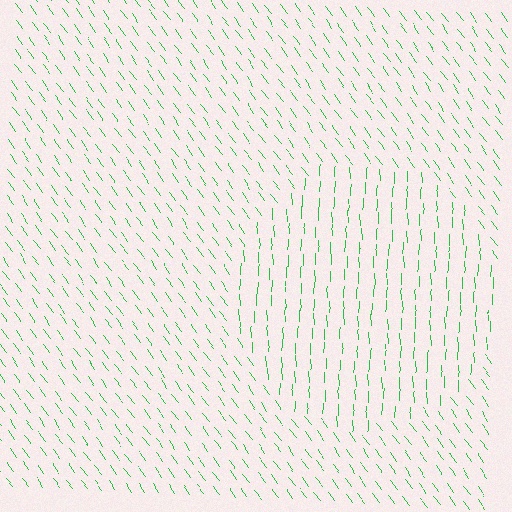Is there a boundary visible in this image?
Yes, there is a texture boundary formed by a change in line orientation.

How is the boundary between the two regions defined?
The boundary is defined purely by a change in line orientation (approximately 35 degrees difference). All lines are the same color and thickness.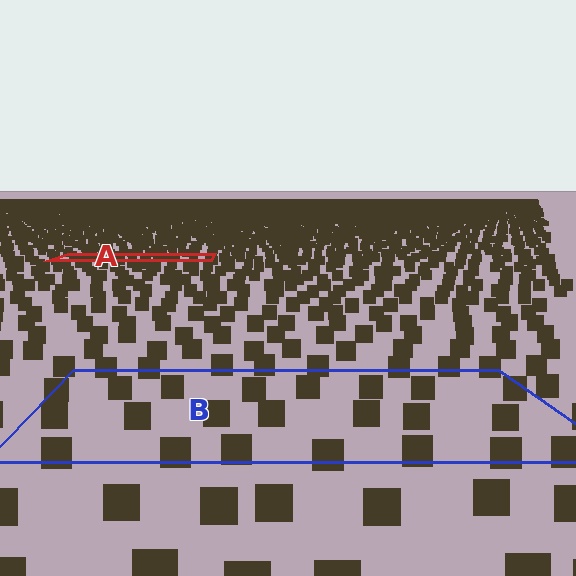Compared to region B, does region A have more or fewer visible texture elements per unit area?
Region A has more texture elements per unit area — they are packed more densely because it is farther away.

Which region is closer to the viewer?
Region B is closer. The texture elements there are larger and more spread out.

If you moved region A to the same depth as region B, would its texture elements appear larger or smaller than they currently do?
They would appear larger. At a closer depth, the same texture elements are projected at a bigger on-screen size.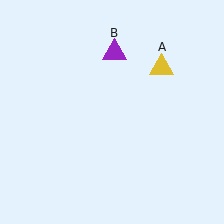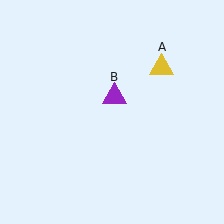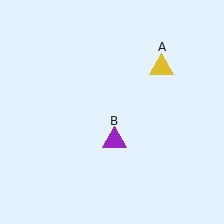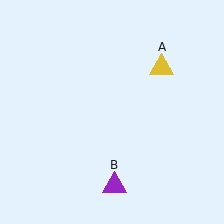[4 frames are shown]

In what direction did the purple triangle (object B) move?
The purple triangle (object B) moved down.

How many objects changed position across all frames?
1 object changed position: purple triangle (object B).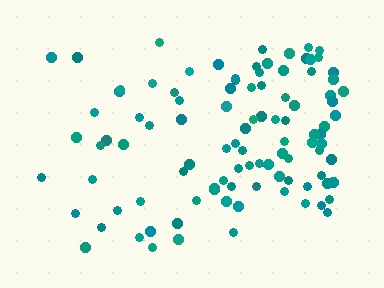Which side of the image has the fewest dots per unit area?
The left.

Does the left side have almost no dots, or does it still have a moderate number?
Still a moderate number, just noticeably fewer than the right.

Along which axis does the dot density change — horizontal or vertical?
Horizontal.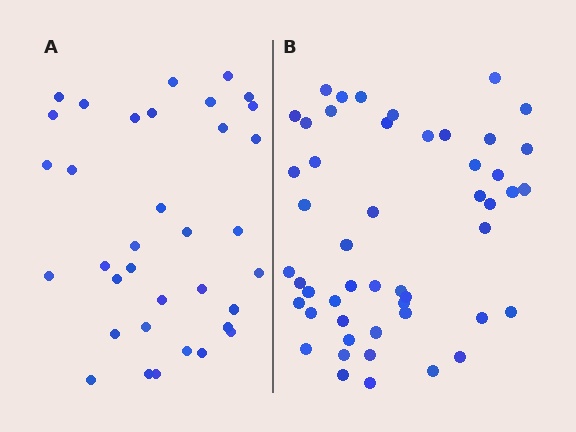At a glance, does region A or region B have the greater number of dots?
Region B (the right region) has more dots.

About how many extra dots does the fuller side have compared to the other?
Region B has approximately 15 more dots than region A.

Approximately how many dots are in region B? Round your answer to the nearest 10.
About 50 dots.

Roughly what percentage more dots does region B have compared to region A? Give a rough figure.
About 45% more.